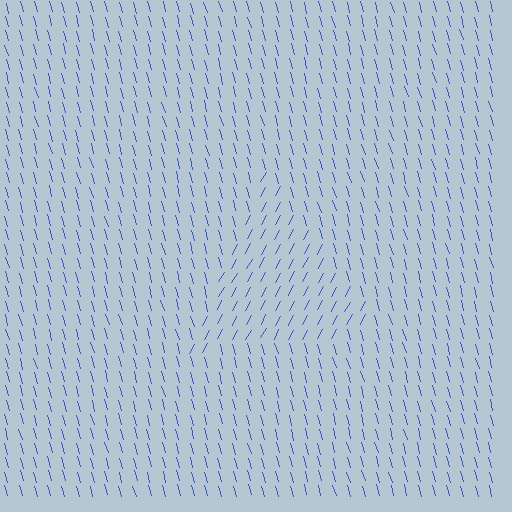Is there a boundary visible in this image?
Yes, there is a texture boundary formed by a change in line orientation.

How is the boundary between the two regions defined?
The boundary is defined purely by a change in line orientation (approximately 45 degrees difference). All lines are the same color and thickness.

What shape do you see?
I see a triangle.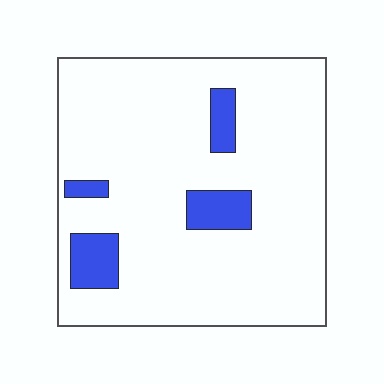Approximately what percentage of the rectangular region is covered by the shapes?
Approximately 10%.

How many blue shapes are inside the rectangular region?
4.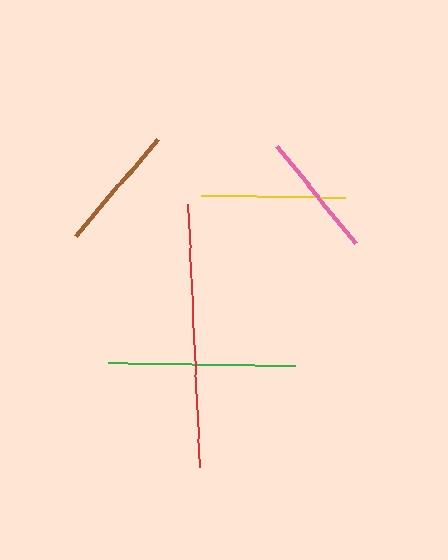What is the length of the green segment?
The green segment is approximately 186 pixels long.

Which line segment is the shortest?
The pink line is the shortest at approximately 125 pixels.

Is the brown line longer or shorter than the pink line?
The brown line is longer than the pink line.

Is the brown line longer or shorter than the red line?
The red line is longer than the brown line.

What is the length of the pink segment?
The pink segment is approximately 125 pixels long.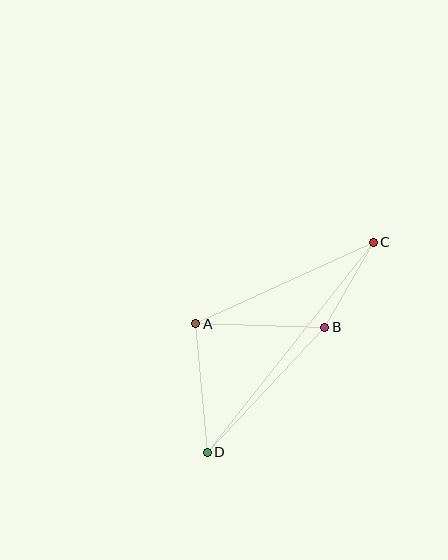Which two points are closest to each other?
Points B and C are closest to each other.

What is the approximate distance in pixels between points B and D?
The distance between B and D is approximately 171 pixels.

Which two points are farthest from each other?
Points C and D are farthest from each other.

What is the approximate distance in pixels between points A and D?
The distance between A and D is approximately 129 pixels.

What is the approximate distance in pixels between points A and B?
The distance between A and B is approximately 129 pixels.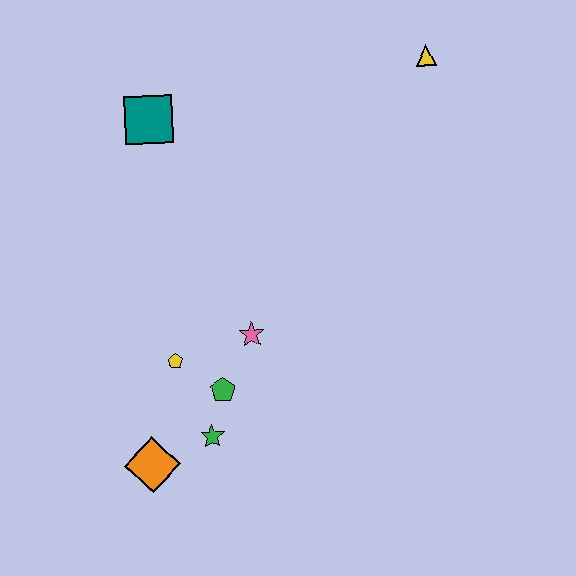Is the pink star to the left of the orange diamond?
No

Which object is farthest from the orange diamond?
The yellow triangle is farthest from the orange diamond.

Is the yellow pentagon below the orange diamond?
No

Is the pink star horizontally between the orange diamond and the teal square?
No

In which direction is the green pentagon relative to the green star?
The green pentagon is above the green star.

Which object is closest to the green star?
The green pentagon is closest to the green star.